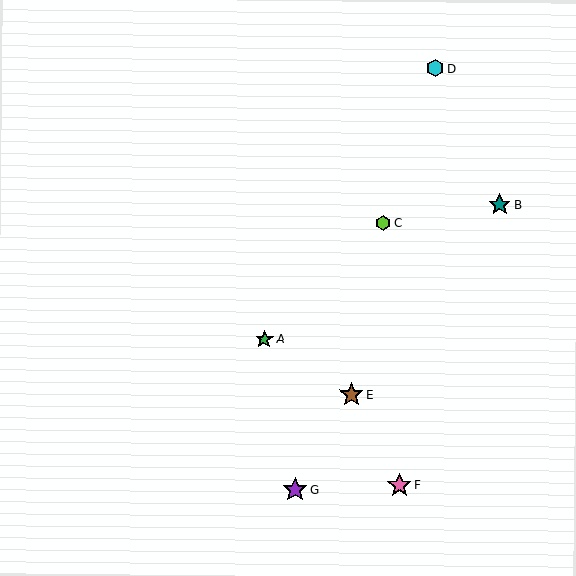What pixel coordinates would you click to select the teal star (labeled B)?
Click at (499, 205) to select the teal star B.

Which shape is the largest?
The purple star (labeled G) is the largest.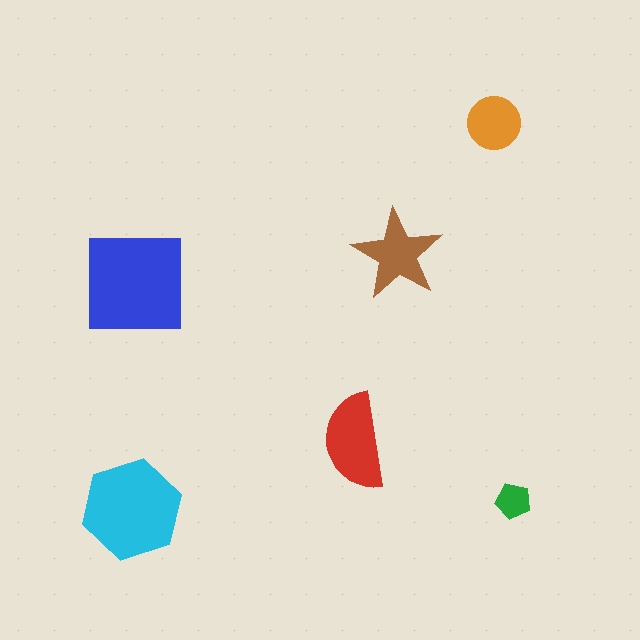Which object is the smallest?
The green pentagon.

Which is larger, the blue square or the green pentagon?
The blue square.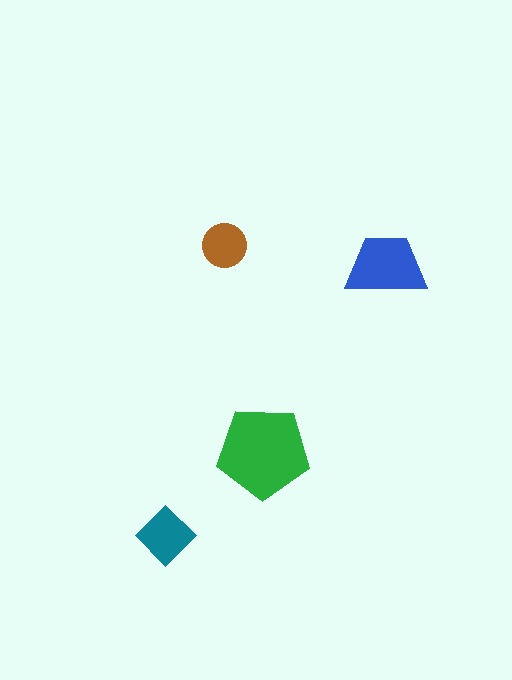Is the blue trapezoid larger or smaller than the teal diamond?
Larger.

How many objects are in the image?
There are 4 objects in the image.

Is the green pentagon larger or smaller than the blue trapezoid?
Larger.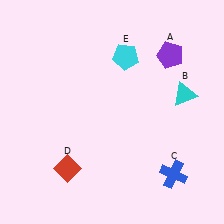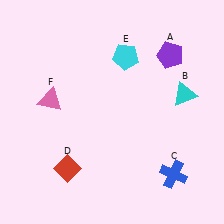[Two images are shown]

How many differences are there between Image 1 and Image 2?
There is 1 difference between the two images.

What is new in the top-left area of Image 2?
A pink triangle (F) was added in the top-left area of Image 2.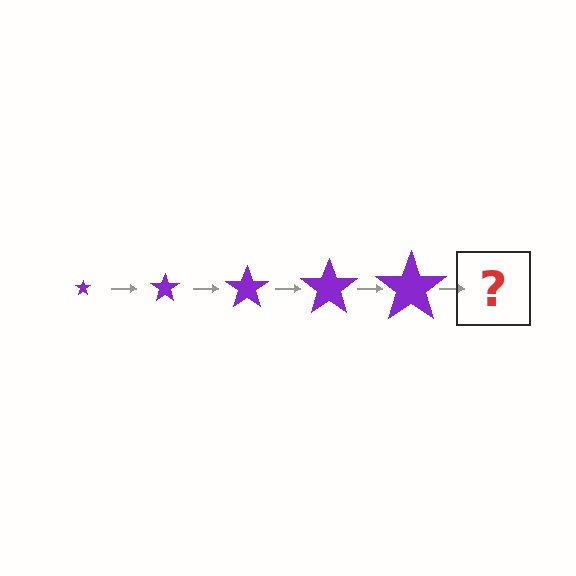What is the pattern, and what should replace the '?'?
The pattern is that the star gets progressively larger each step. The '?' should be a purple star, larger than the previous one.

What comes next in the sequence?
The next element should be a purple star, larger than the previous one.